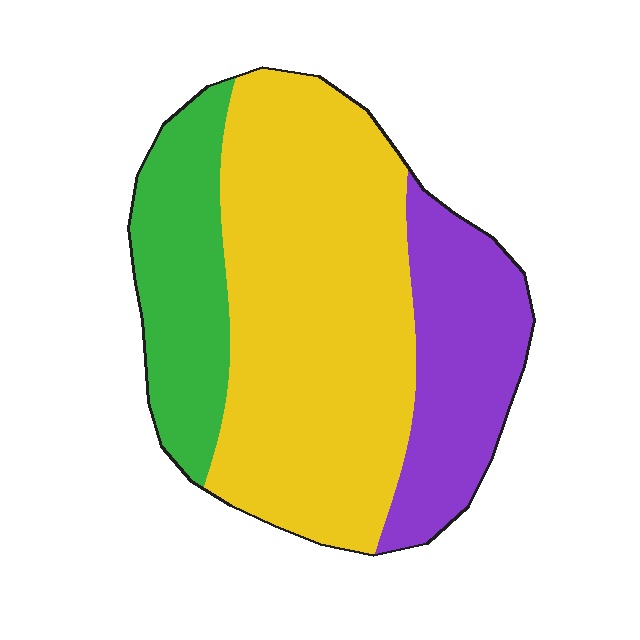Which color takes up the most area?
Yellow, at roughly 55%.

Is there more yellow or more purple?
Yellow.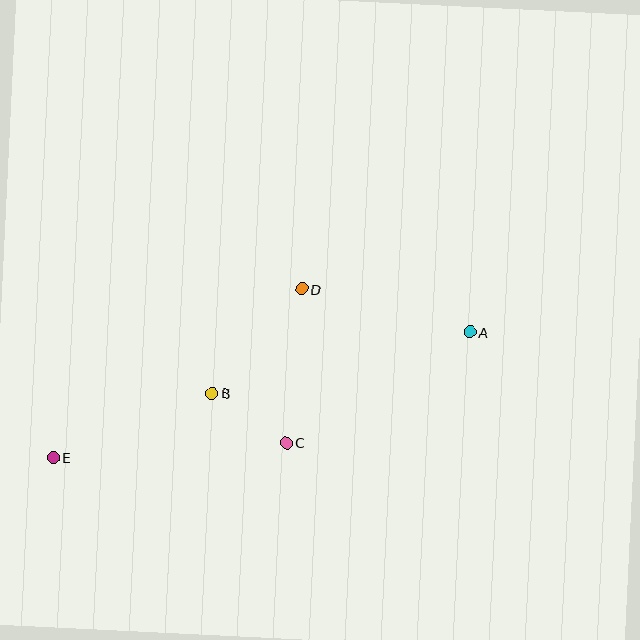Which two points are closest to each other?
Points B and C are closest to each other.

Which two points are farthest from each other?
Points A and E are farthest from each other.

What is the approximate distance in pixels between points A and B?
The distance between A and B is approximately 265 pixels.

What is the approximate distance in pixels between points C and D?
The distance between C and D is approximately 155 pixels.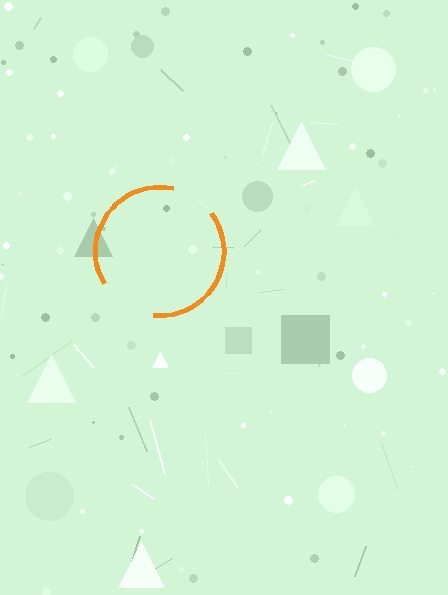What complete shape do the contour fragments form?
The contour fragments form a circle.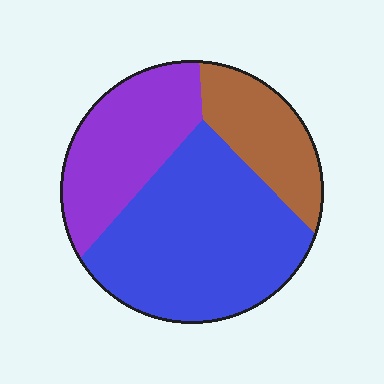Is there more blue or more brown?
Blue.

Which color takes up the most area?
Blue, at roughly 50%.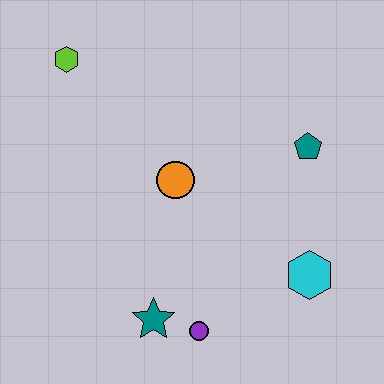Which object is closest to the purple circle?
The teal star is closest to the purple circle.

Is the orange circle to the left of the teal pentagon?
Yes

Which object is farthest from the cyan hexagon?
The lime hexagon is farthest from the cyan hexagon.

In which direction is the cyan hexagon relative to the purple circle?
The cyan hexagon is to the right of the purple circle.